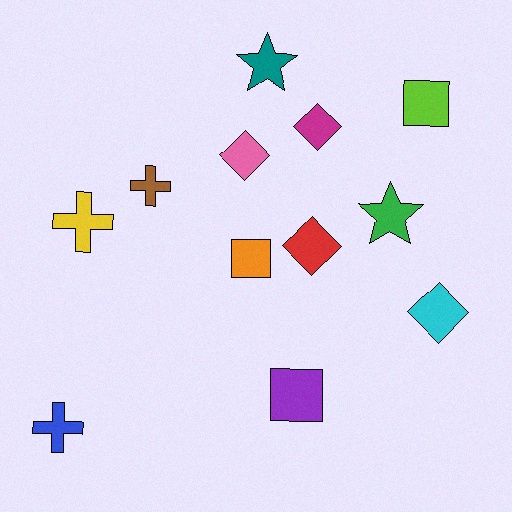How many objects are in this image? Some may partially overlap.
There are 12 objects.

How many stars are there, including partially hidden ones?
There are 2 stars.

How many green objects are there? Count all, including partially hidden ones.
There is 1 green object.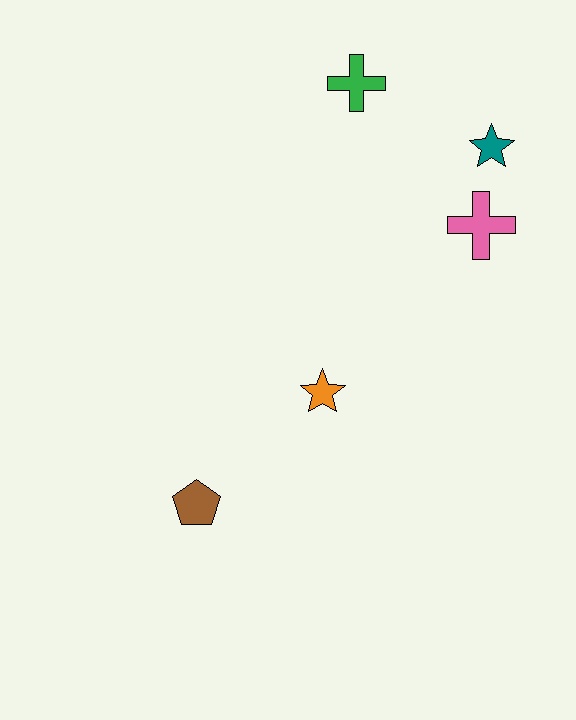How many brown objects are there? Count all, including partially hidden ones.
There is 1 brown object.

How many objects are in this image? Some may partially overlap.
There are 5 objects.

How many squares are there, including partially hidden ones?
There are no squares.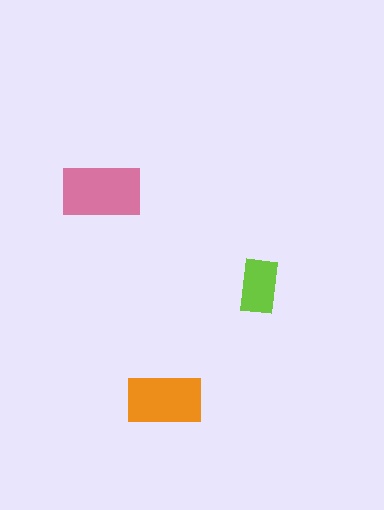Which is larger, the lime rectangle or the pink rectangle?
The pink one.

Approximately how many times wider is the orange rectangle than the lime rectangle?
About 1.5 times wider.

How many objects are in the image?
There are 3 objects in the image.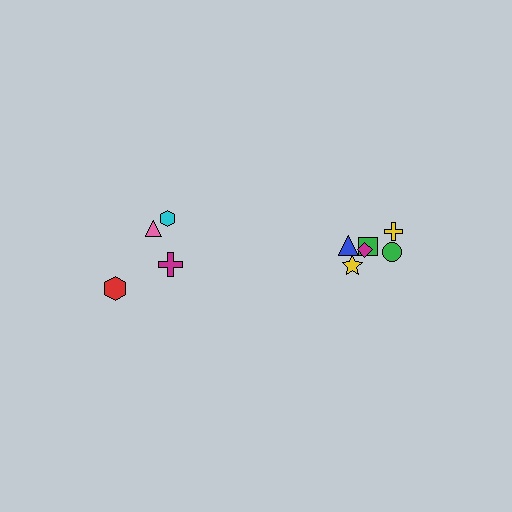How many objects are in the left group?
There are 4 objects.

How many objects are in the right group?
There are 6 objects.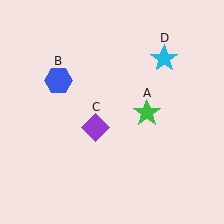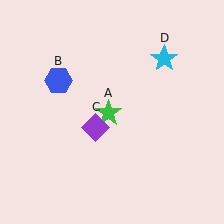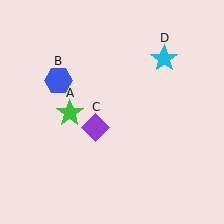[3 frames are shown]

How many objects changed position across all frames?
1 object changed position: green star (object A).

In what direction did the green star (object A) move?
The green star (object A) moved left.